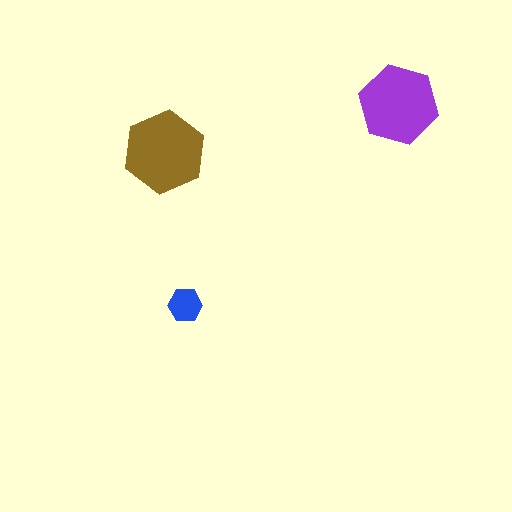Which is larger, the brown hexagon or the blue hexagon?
The brown one.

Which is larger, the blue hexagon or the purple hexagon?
The purple one.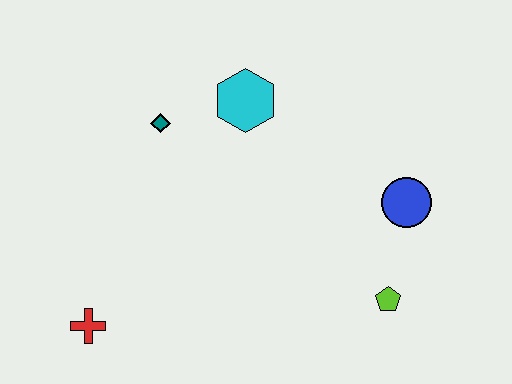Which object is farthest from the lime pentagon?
The red cross is farthest from the lime pentagon.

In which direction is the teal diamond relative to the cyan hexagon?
The teal diamond is to the left of the cyan hexagon.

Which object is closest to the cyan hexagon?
The teal diamond is closest to the cyan hexagon.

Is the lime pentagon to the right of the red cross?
Yes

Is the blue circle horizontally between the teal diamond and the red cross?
No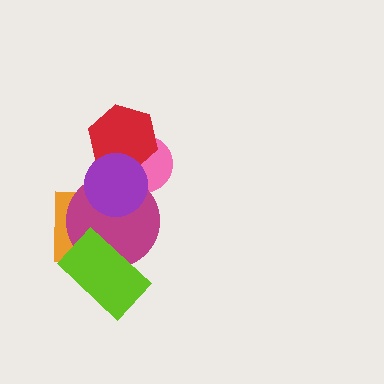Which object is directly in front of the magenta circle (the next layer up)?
The lime rectangle is directly in front of the magenta circle.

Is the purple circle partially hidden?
No, no other shape covers it.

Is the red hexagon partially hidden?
Yes, it is partially covered by another shape.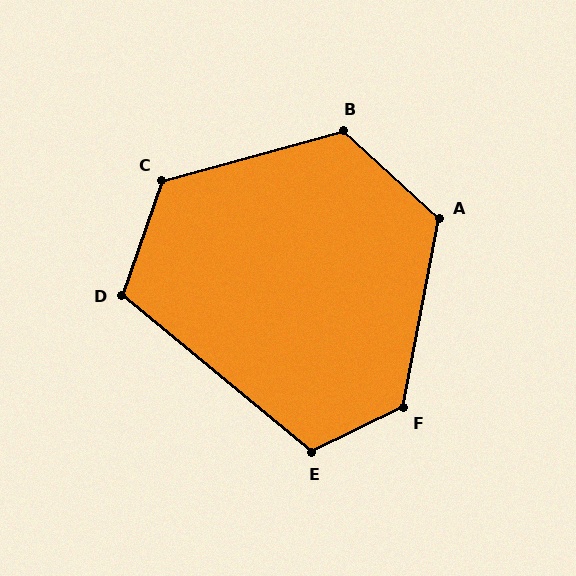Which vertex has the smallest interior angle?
D, at approximately 111 degrees.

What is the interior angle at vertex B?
Approximately 123 degrees (obtuse).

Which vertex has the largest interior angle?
F, at approximately 127 degrees.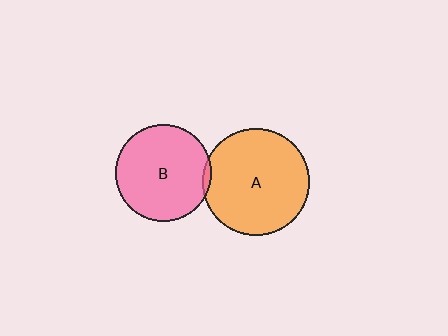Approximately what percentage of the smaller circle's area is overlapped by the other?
Approximately 5%.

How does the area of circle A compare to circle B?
Approximately 1.2 times.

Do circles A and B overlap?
Yes.